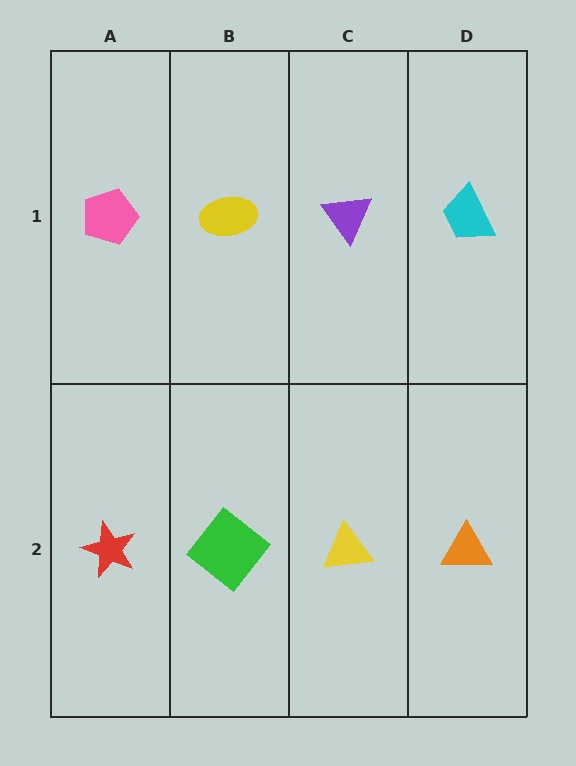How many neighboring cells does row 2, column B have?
3.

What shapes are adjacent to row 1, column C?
A yellow triangle (row 2, column C), a yellow ellipse (row 1, column B), a cyan trapezoid (row 1, column D).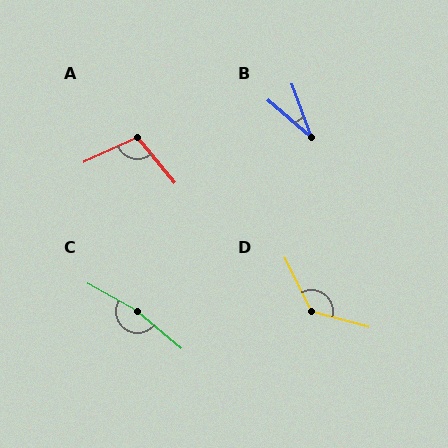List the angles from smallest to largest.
B (29°), A (105°), D (132°), C (169°).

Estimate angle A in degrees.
Approximately 105 degrees.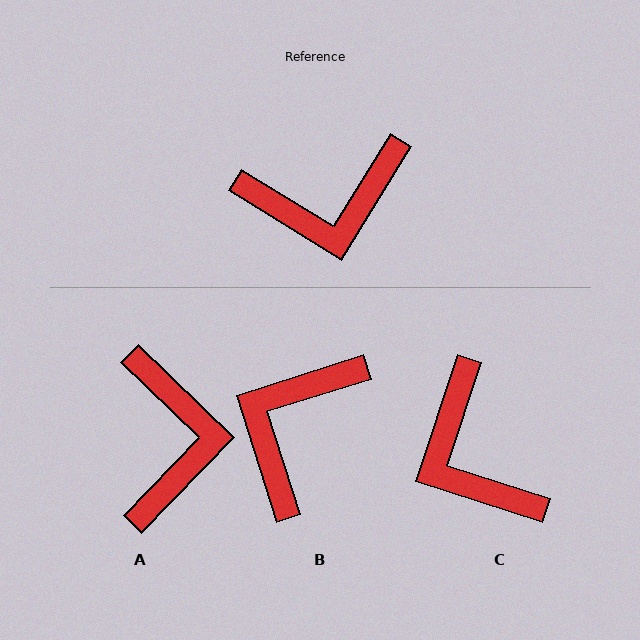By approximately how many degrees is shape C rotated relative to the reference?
Approximately 76 degrees clockwise.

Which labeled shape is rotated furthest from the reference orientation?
B, about 131 degrees away.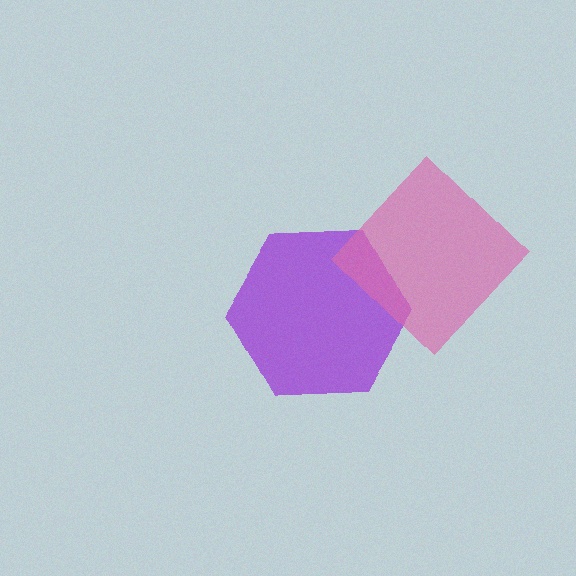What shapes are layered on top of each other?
The layered shapes are: a purple hexagon, a pink diamond.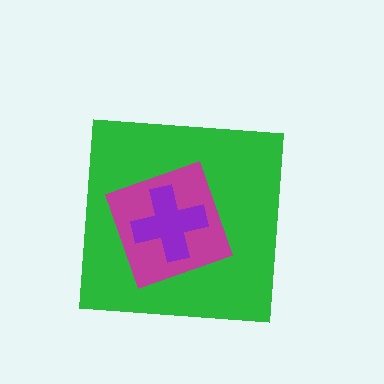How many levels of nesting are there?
3.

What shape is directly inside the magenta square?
The purple cross.